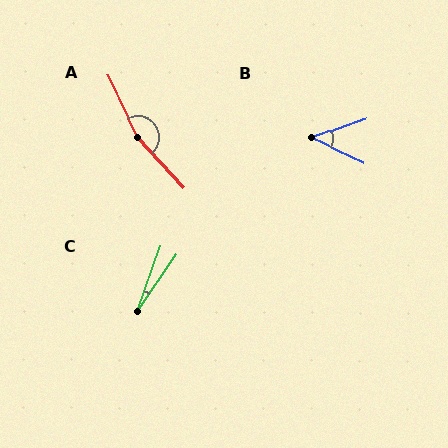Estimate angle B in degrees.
Approximately 44 degrees.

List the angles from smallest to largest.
C (15°), B (44°), A (163°).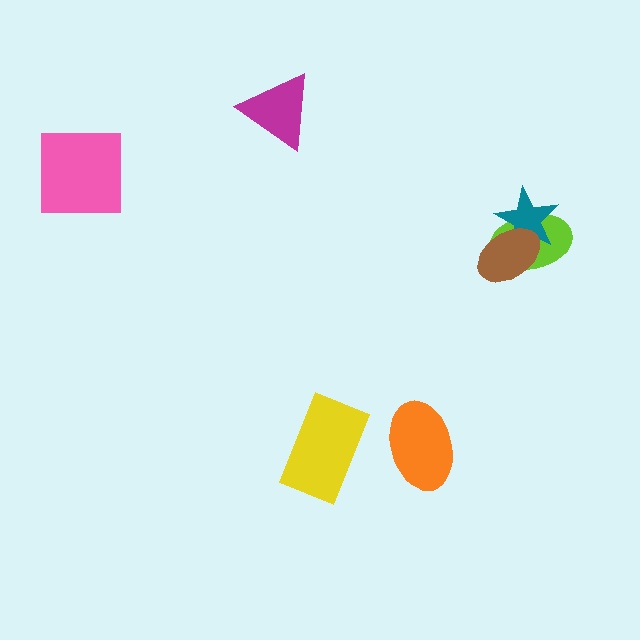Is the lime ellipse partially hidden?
Yes, it is partially covered by another shape.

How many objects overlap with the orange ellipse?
0 objects overlap with the orange ellipse.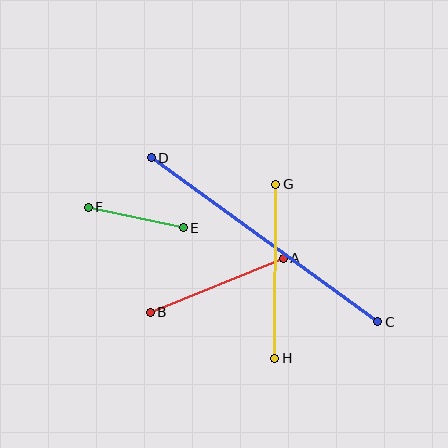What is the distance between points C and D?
The distance is approximately 280 pixels.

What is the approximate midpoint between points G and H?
The midpoint is at approximately (275, 271) pixels.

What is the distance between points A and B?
The distance is approximately 143 pixels.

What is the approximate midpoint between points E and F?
The midpoint is at approximately (136, 218) pixels.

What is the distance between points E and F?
The distance is approximately 97 pixels.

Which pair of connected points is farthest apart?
Points C and D are farthest apart.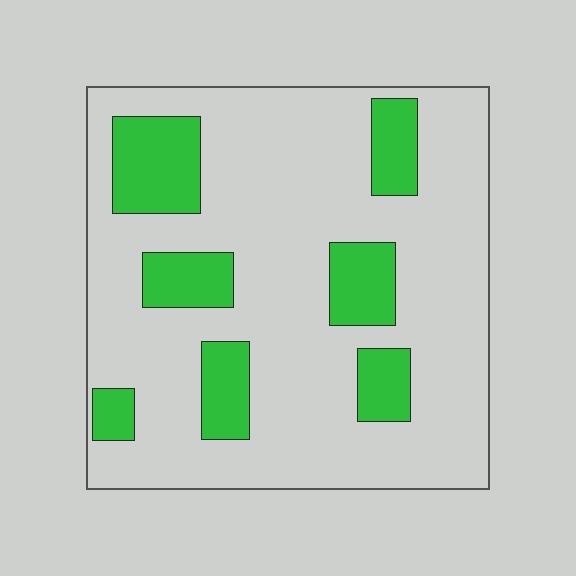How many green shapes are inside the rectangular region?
7.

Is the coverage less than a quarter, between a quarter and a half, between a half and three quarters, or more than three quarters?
Less than a quarter.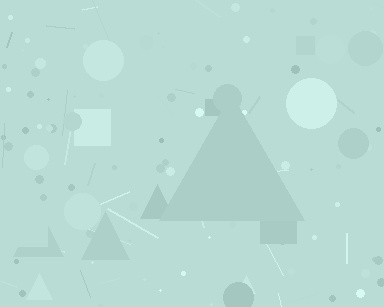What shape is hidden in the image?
A triangle is hidden in the image.